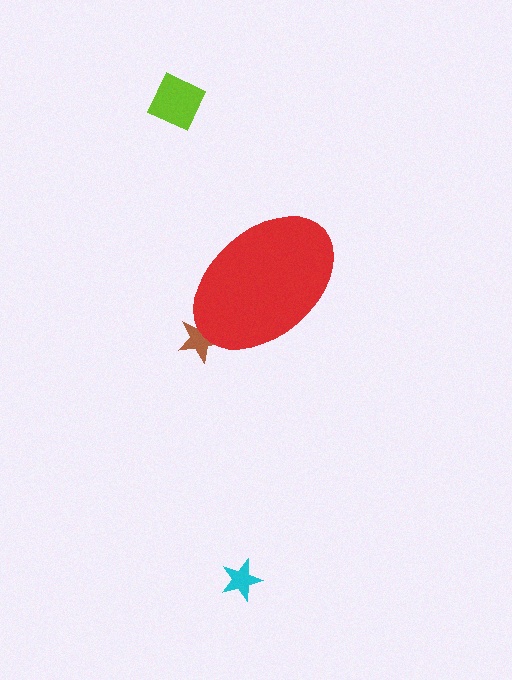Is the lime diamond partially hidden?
No, the lime diamond is fully visible.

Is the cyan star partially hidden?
No, the cyan star is fully visible.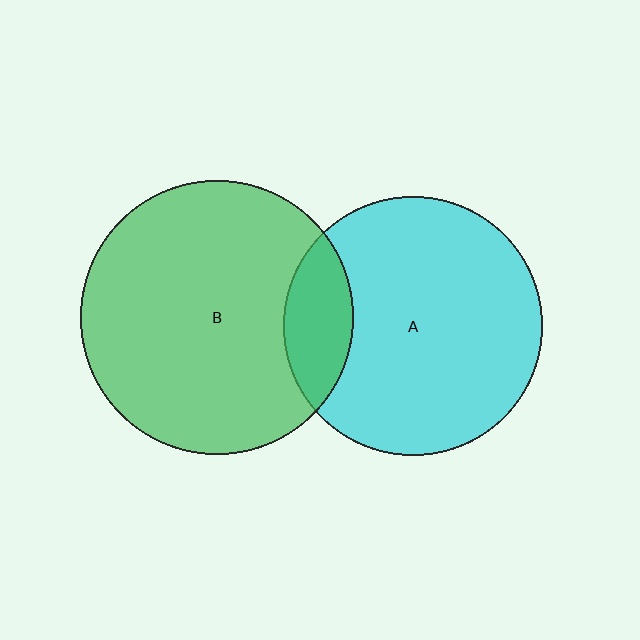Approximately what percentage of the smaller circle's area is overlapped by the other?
Approximately 15%.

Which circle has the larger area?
Circle B (green).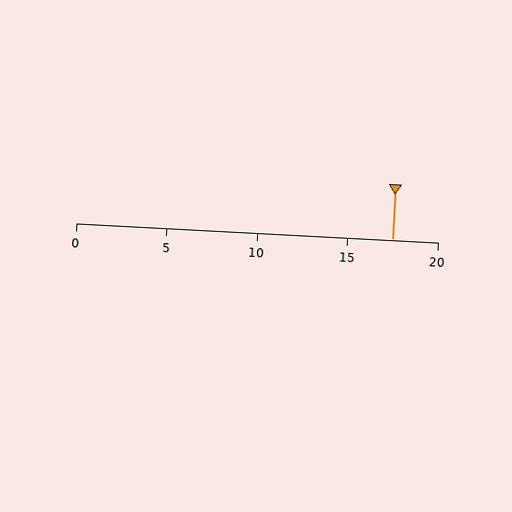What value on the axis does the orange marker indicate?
The marker indicates approximately 17.5.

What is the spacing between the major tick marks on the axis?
The major ticks are spaced 5 apart.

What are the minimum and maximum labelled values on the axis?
The axis runs from 0 to 20.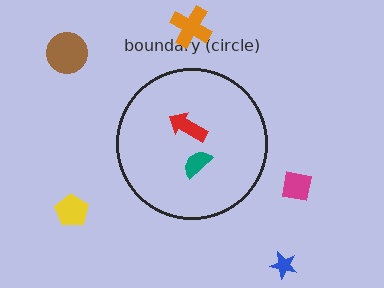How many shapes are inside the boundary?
2 inside, 5 outside.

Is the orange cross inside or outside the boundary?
Outside.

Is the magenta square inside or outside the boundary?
Outside.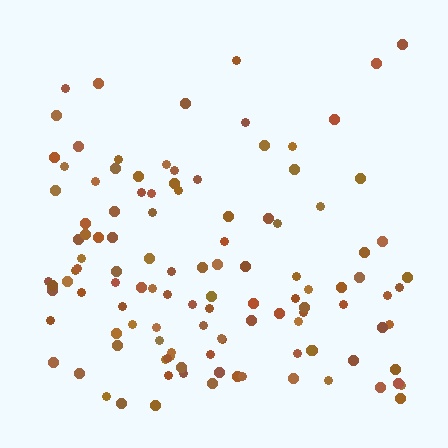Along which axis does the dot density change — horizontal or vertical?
Vertical.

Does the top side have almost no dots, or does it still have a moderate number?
Still a moderate number, just noticeably fewer than the bottom.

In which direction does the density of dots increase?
From top to bottom, with the bottom side densest.